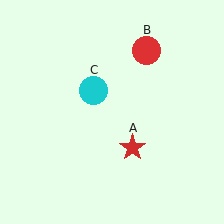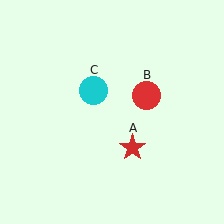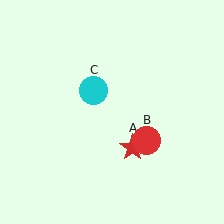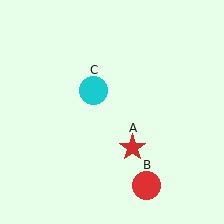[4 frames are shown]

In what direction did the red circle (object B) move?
The red circle (object B) moved down.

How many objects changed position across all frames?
1 object changed position: red circle (object B).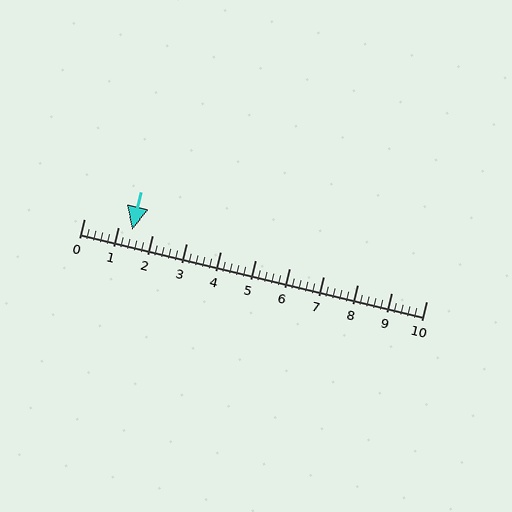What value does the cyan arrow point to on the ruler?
The cyan arrow points to approximately 1.4.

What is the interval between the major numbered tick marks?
The major tick marks are spaced 1 units apart.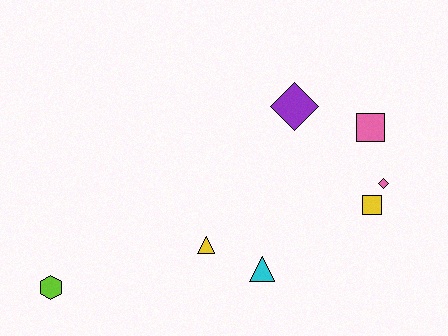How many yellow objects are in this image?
There are 2 yellow objects.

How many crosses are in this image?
There are no crosses.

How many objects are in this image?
There are 7 objects.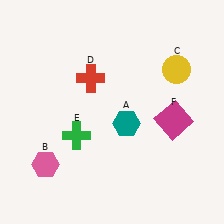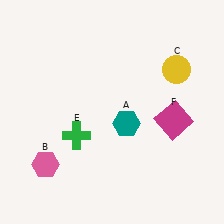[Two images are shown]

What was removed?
The red cross (D) was removed in Image 2.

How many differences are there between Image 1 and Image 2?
There is 1 difference between the two images.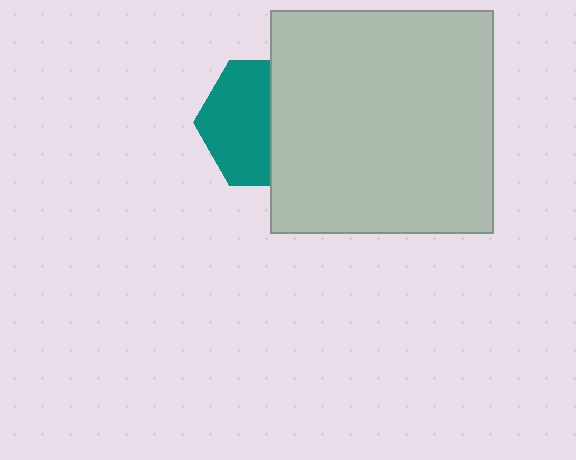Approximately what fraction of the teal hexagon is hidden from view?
Roughly 46% of the teal hexagon is hidden behind the light gray square.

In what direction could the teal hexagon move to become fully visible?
The teal hexagon could move left. That would shift it out from behind the light gray square entirely.